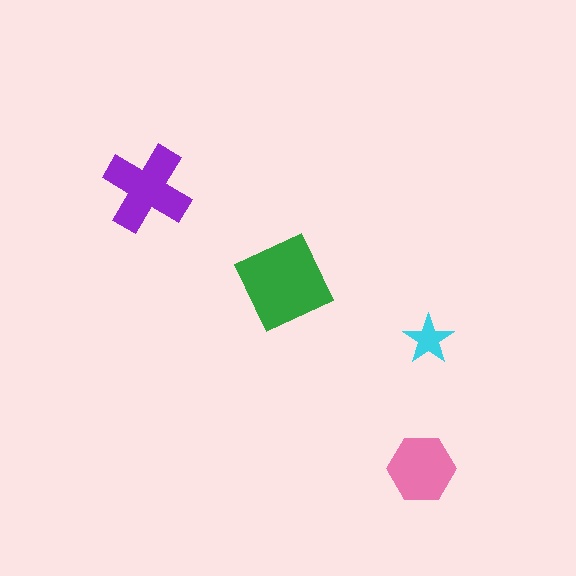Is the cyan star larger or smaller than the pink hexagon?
Smaller.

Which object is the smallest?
The cyan star.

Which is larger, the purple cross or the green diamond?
The green diamond.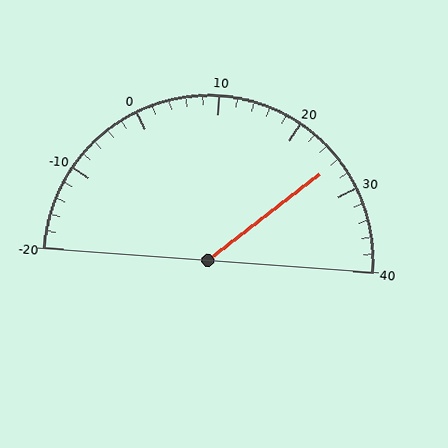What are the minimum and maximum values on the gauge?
The gauge ranges from -20 to 40.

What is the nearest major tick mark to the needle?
The nearest major tick mark is 30.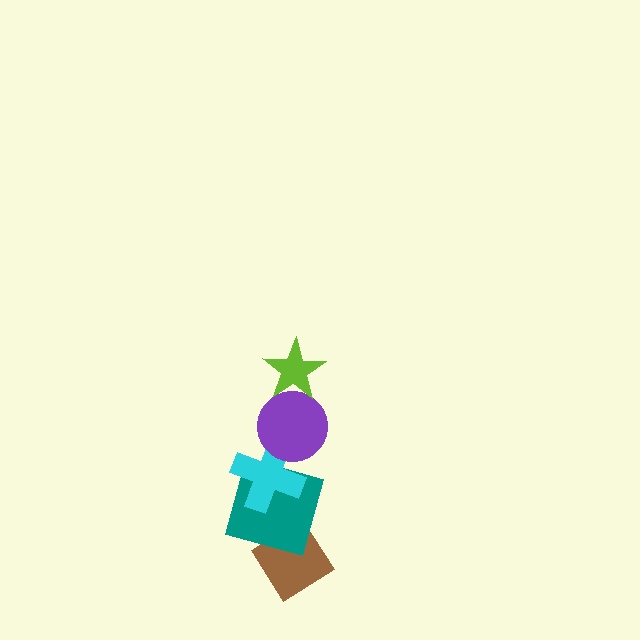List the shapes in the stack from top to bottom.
From top to bottom: the lime star, the purple circle, the cyan cross, the teal square, the brown diamond.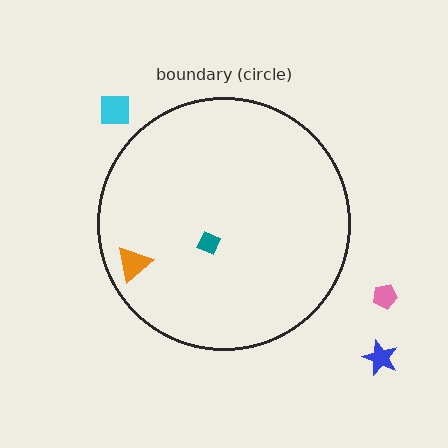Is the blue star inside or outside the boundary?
Outside.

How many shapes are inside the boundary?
2 inside, 3 outside.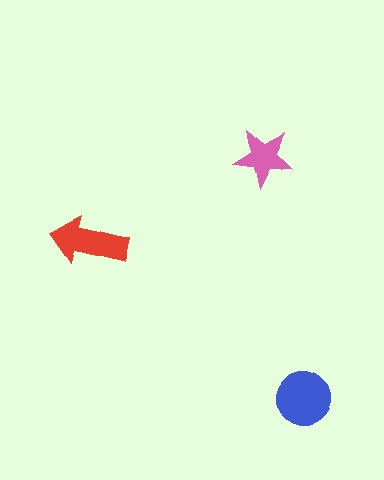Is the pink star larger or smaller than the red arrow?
Smaller.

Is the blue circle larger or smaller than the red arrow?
Larger.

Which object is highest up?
The pink star is topmost.